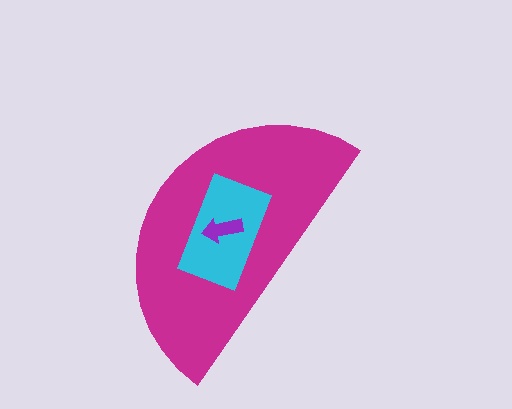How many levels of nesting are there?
3.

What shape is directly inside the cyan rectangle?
The purple arrow.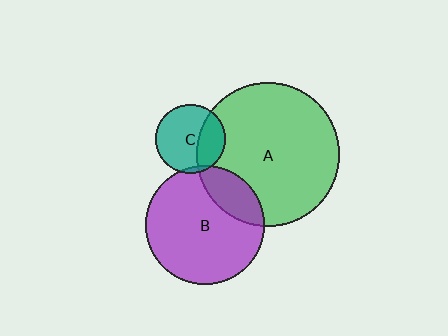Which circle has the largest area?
Circle A (green).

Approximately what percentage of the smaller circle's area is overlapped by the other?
Approximately 20%.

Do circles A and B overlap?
Yes.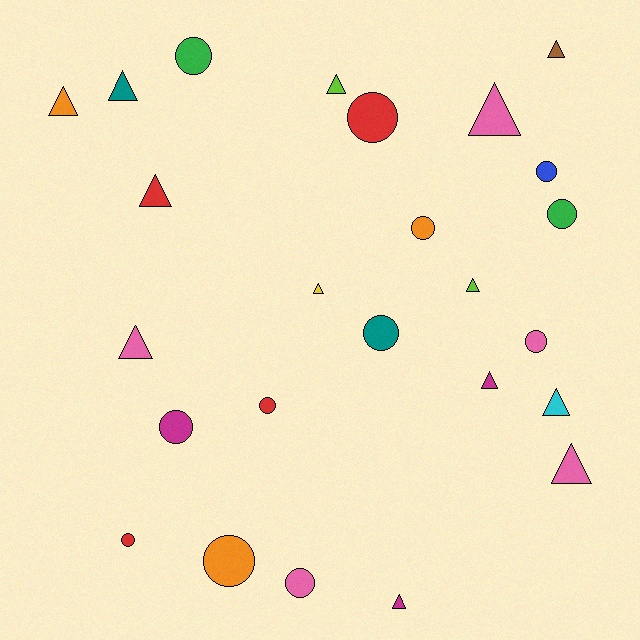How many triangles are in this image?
There are 13 triangles.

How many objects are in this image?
There are 25 objects.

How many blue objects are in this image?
There is 1 blue object.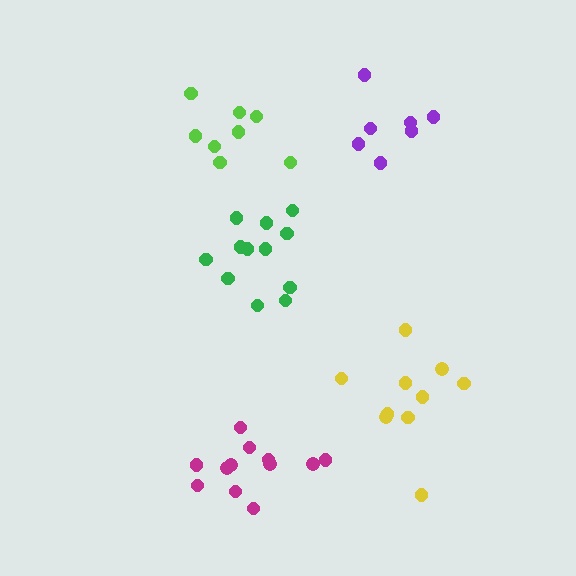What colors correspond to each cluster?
The clusters are colored: green, magenta, purple, lime, yellow.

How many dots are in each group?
Group 1: 12 dots, Group 2: 12 dots, Group 3: 7 dots, Group 4: 8 dots, Group 5: 11 dots (50 total).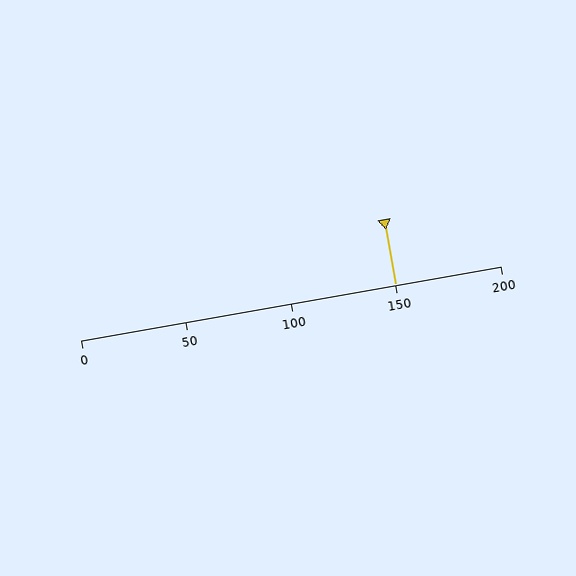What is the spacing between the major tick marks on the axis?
The major ticks are spaced 50 apart.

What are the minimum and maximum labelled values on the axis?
The axis runs from 0 to 200.